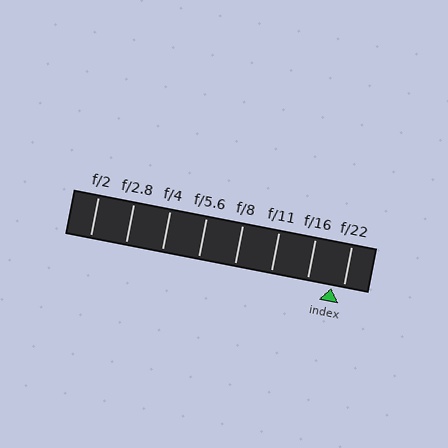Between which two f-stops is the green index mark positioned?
The index mark is between f/16 and f/22.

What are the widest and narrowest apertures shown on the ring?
The widest aperture shown is f/2 and the narrowest is f/22.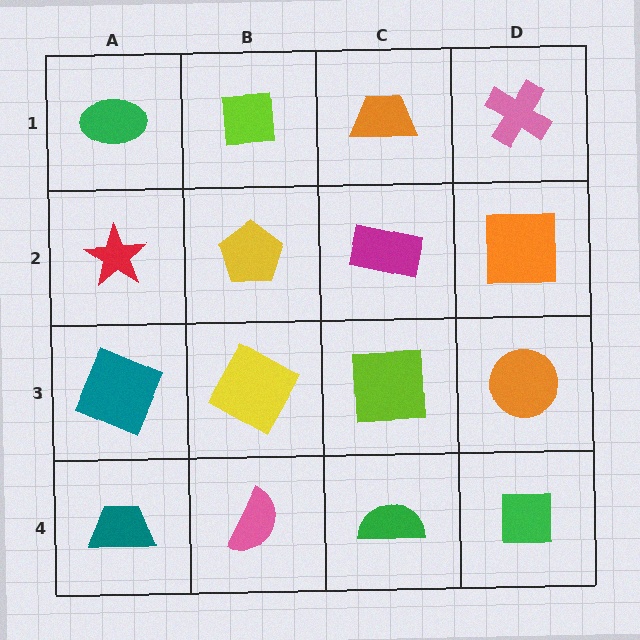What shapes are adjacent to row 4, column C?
A lime square (row 3, column C), a pink semicircle (row 4, column B), a green square (row 4, column D).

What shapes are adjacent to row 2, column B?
A lime square (row 1, column B), a yellow square (row 3, column B), a red star (row 2, column A), a magenta rectangle (row 2, column C).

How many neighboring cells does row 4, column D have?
2.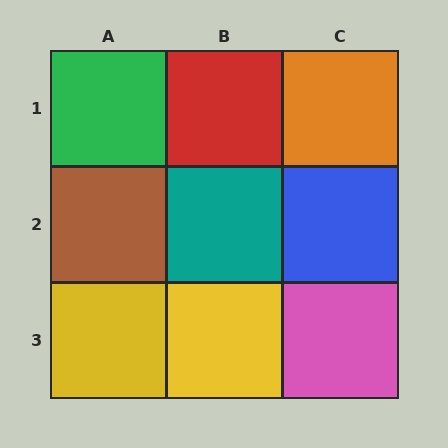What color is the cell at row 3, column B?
Yellow.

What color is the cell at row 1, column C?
Orange.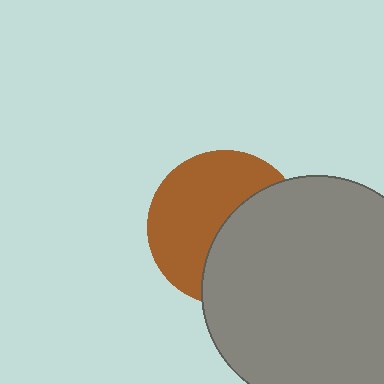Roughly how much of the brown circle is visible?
About half of it is visible (roughly 54%).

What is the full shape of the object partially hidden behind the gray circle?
The partially hidden object is a brown circle.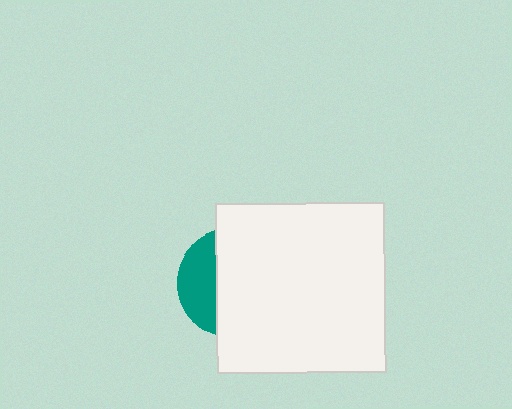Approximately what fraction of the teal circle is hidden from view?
Roughly 67% of the teal circle is hidden behind the white square.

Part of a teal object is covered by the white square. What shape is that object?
It is a circle.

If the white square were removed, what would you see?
You would see the complete teal circle.